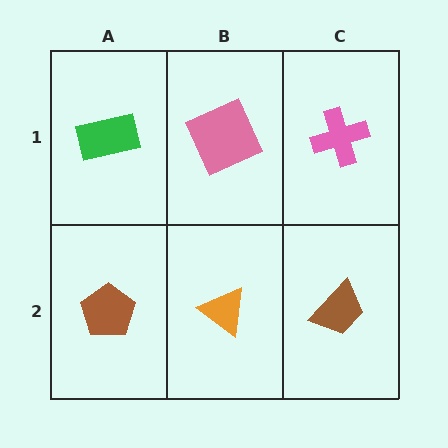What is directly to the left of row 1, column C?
A pink square.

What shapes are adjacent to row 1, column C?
A brown trapezoid (row 2, column C), a pink square (row 1, column B).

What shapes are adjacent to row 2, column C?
A pink cross (row 1, column C), an orange triangle (row 2, column B).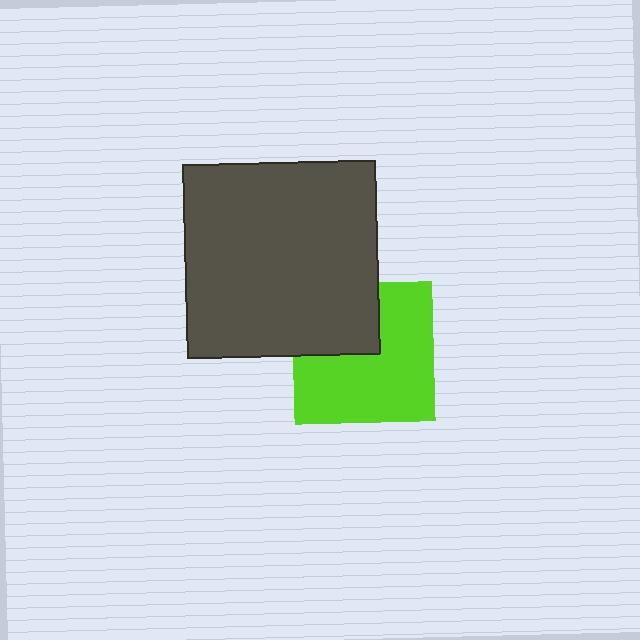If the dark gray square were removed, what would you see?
You would see the complete lime square.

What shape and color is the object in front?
The object in front is a dark gray square.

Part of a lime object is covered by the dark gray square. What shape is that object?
It is a square.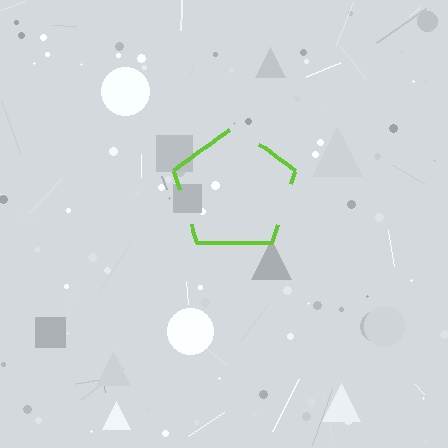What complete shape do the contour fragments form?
The contour fragments form a pentagon.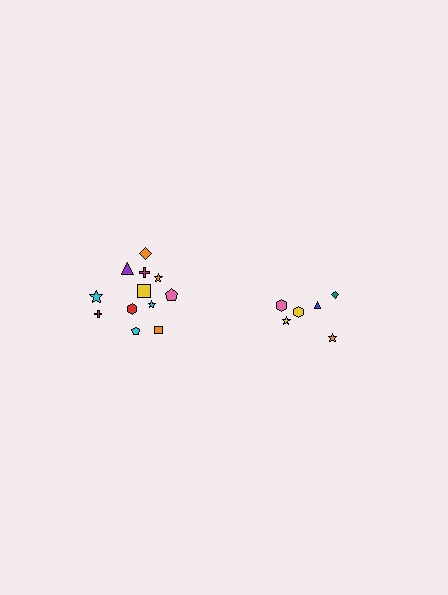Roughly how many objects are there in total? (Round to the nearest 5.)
Roughly 20 objects in total.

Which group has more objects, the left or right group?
The left group.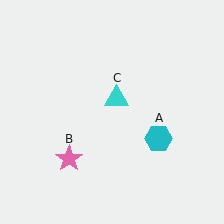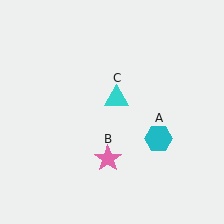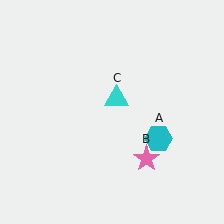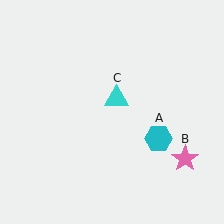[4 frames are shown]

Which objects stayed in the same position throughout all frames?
Cyan hexagon (object A) and cyan triangle (object C) remained stationary.